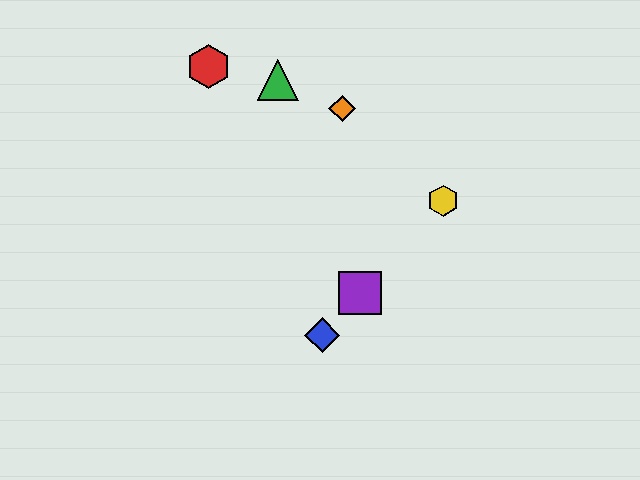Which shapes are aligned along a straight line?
The blue diamond, the yellow hexagon, the purple square are aligned along a straight line.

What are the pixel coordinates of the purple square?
The purple square is at (360, 293).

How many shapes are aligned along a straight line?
3 shapes (the blue diamond, the yellow hexagon, the purple square) are aligned along a straight line.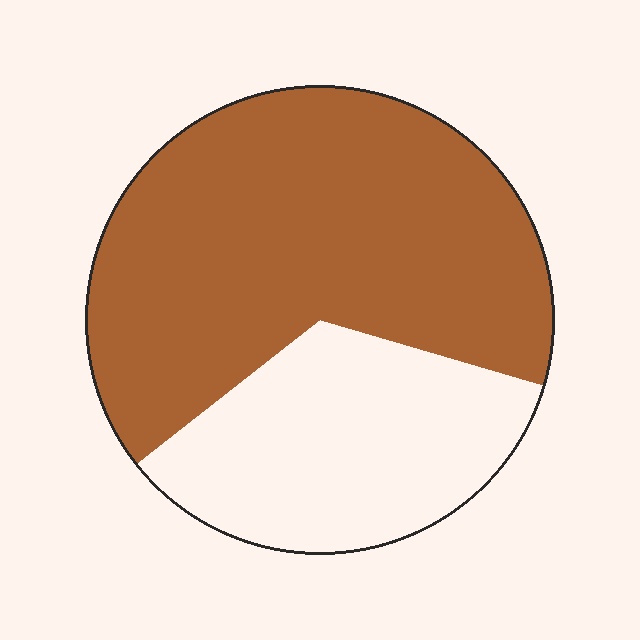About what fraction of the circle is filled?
About two thirds (2/3).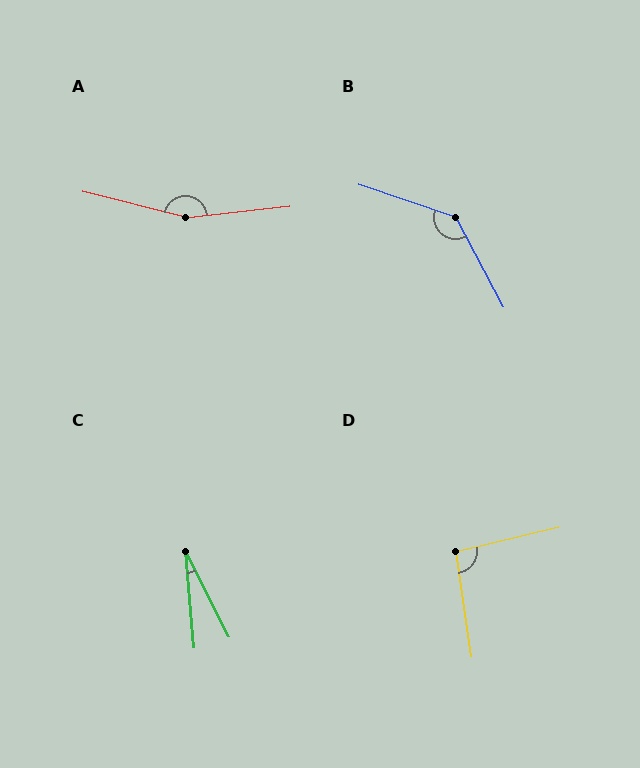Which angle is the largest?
A, at approximately 160 degrees.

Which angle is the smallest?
C, at approximately 22 degrees.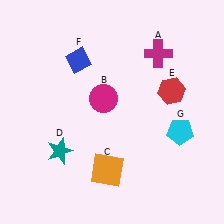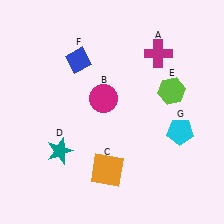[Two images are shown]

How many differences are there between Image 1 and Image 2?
There is 1 difference between the two images.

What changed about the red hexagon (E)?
In Image 1, E is red. In Image 2, it changed to lime.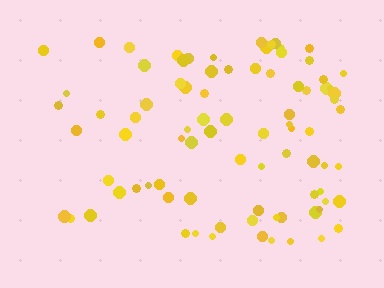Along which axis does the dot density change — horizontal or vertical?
Horizontal.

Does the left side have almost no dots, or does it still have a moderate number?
Still a moderate number, just noticeably fewer than the right.